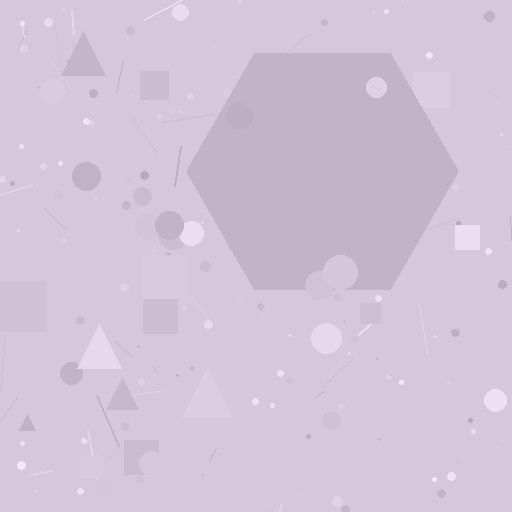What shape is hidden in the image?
A hexagon is hidden in the image.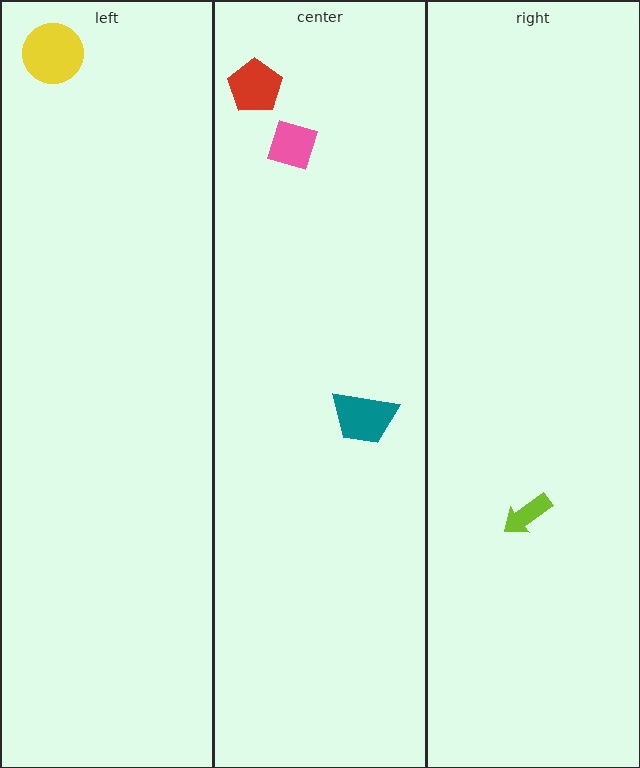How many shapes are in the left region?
1.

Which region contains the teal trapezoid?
The center region.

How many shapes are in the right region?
1.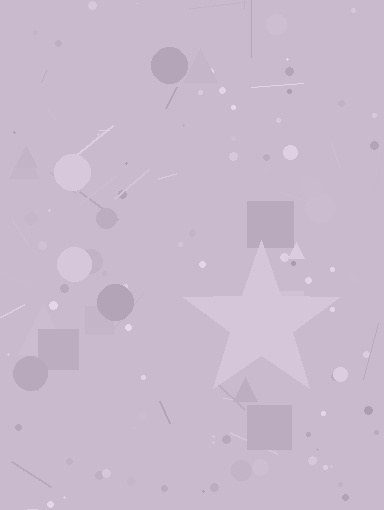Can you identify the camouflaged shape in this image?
The camouflaged shape is a star.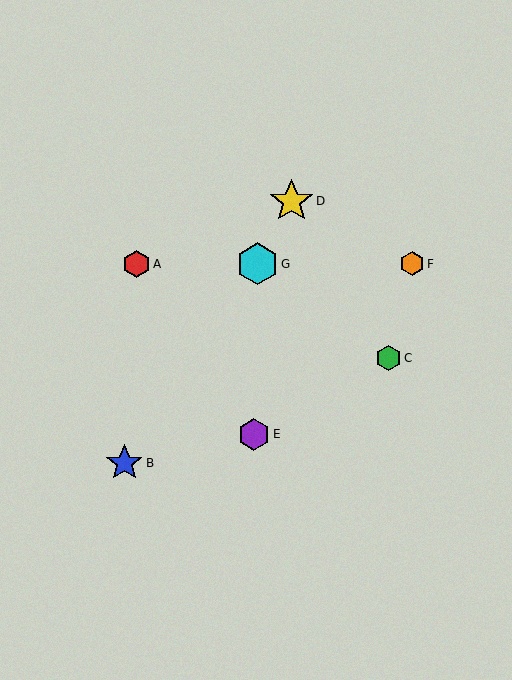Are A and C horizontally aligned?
No, A is at y≈264 and C is at y≈358.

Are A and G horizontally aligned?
Yes, both are at y≈264.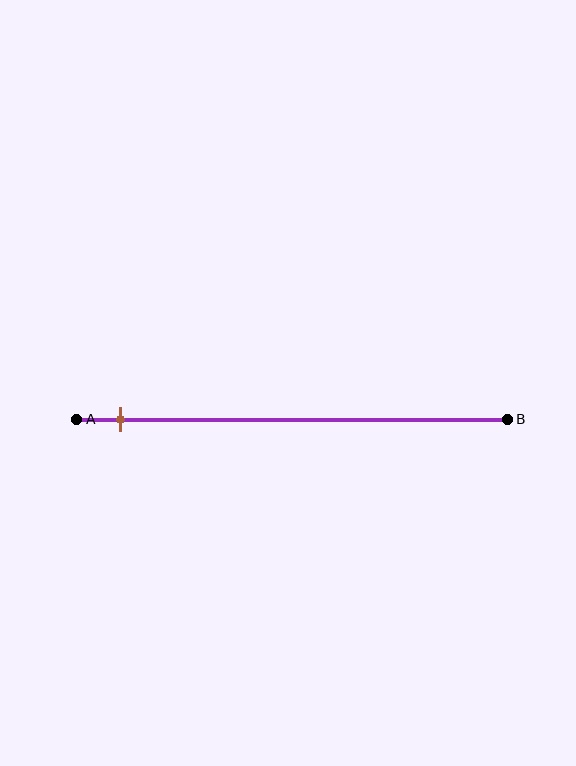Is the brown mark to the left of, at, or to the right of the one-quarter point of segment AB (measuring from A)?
The brown mark is to the left of the one-quarter point of segment AB.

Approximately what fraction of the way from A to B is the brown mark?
The brown mark is approximately 10% of the way from A to B.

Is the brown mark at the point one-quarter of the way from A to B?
No, the mark is at about 10% from A, not at the 25% one-quarter point.